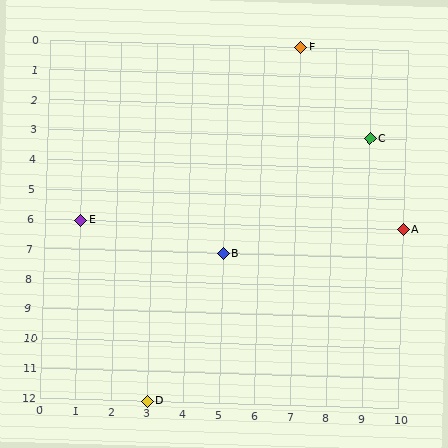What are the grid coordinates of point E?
Point E is at grid coordinates (1, 6).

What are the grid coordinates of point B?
Point B is at grid coordinates (5, 7).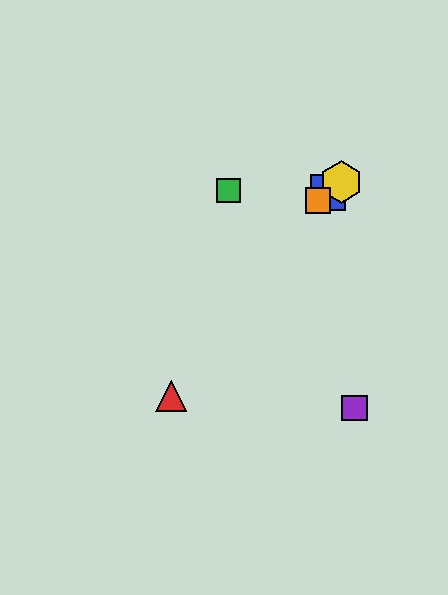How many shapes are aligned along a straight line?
3 shapes (the blue square, the yellow hexagon, the orange square) are aligned along a straight line.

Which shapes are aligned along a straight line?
The blue square, the yellow hexagon, the orange square are aligned along a straight line.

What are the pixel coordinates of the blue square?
The blue square is at (328, 193).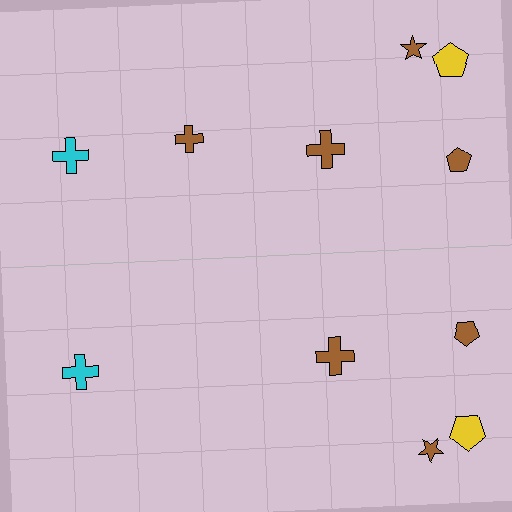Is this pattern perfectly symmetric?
No, the pattern is not perfectly symmetric. A brown cross is missing from the bottom side.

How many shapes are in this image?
There are 11 shapes in this image.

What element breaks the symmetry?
A brown cross is missing from the bottom side.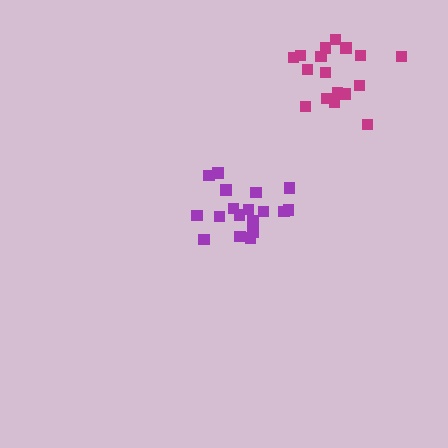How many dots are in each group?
Group 1: 17 dots, Group 2: 18 dots (35 total).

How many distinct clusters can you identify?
There are 2 distinct clusters.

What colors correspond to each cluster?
The clusters are colored: magenta, purple.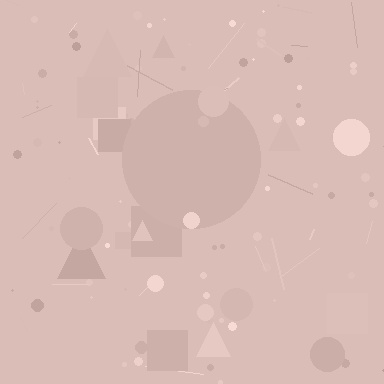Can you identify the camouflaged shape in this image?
The camouflaged shape is a circle.